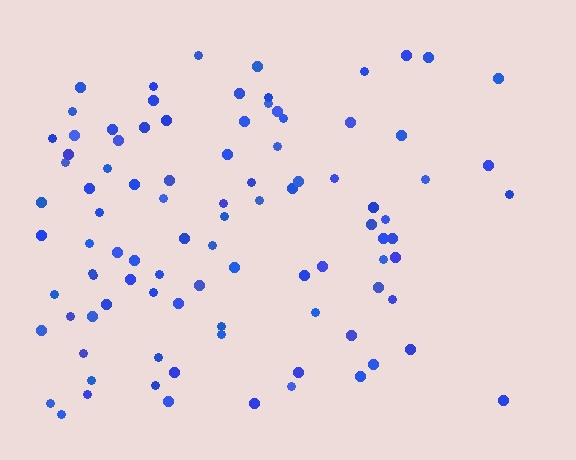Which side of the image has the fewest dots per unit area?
The right.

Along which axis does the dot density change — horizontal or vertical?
Horizontal.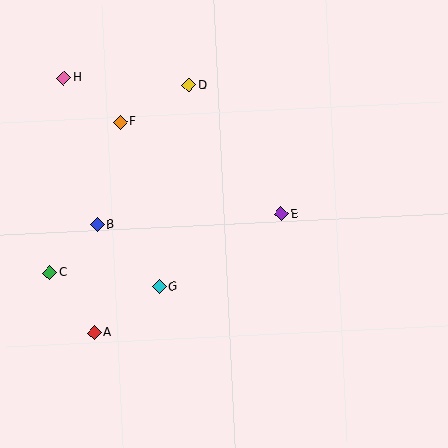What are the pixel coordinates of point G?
Point G is at (159, 287).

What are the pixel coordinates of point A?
Point A is at (94, 333).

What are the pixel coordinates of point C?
Point C is at (50, 272).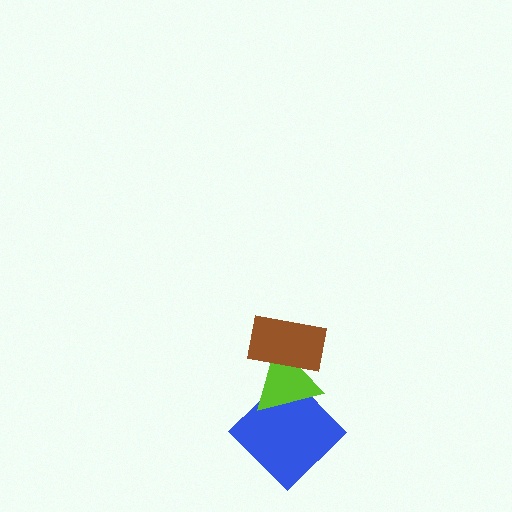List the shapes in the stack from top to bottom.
From top to bottom: the brown rectangle, the lime triangle, the blue diamond.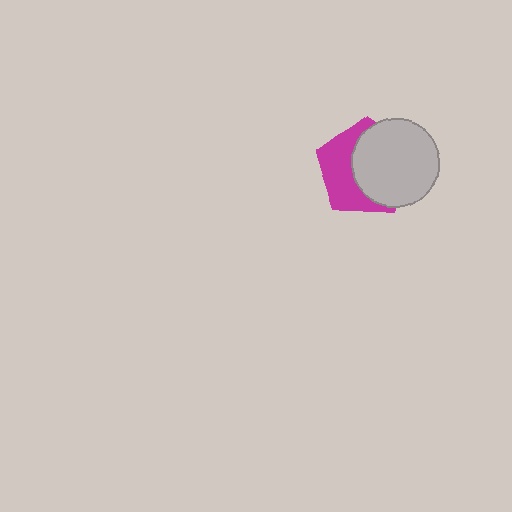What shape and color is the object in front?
The object in front is a light gray circle.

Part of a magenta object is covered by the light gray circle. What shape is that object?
It is a pentagon.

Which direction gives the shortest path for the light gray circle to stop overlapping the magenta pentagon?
Moving right gives the shortest separation.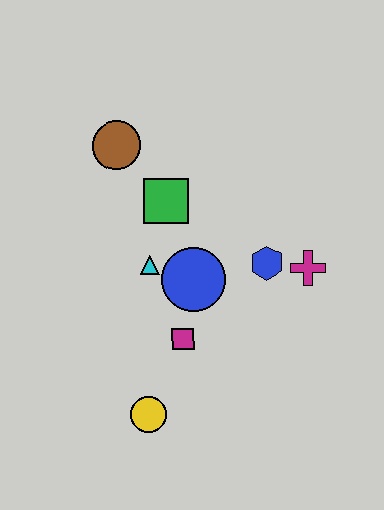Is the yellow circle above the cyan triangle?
No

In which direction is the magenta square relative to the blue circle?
The magenta square is below the blue circle.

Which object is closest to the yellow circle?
The magenta square is closest to the yellow circle.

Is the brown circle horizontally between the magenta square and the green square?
No